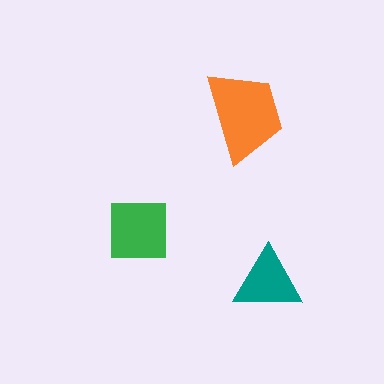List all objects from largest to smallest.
The orange trapezoid, the green square, the teal triangle.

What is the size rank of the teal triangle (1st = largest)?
3rd.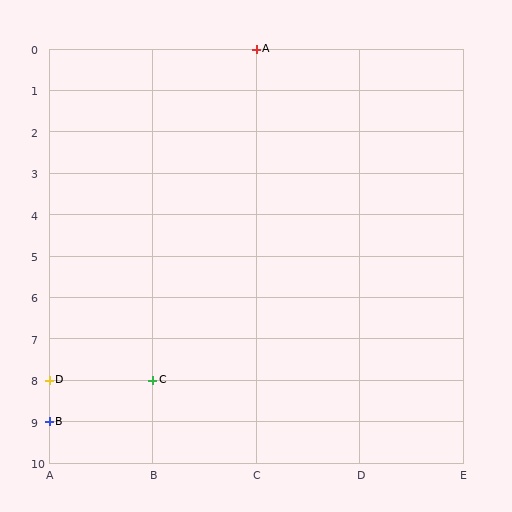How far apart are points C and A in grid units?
Points C and A are 1 column and 8 rows apart (about 8.1 grid units diagonally).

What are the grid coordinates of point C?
Point C is at grid coordinates (B, 8).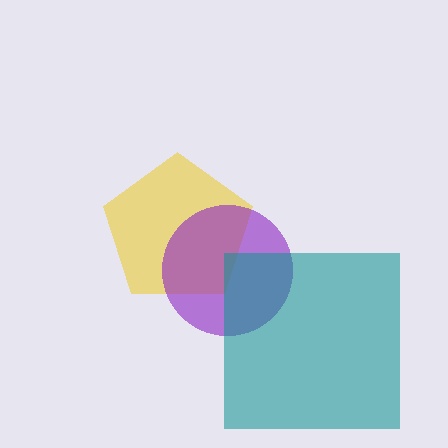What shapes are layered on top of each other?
The layered shapes are: a yellow pentagon, a purple circle, a teal square.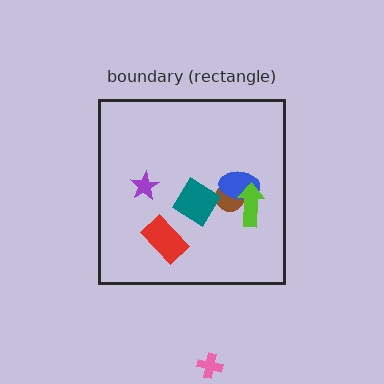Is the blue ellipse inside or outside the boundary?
Inside.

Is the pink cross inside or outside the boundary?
Outside.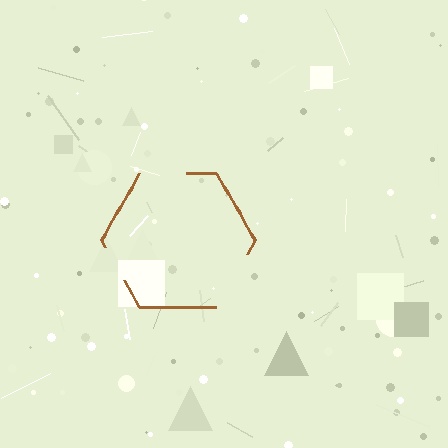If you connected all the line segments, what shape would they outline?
They would outline a hexagon.